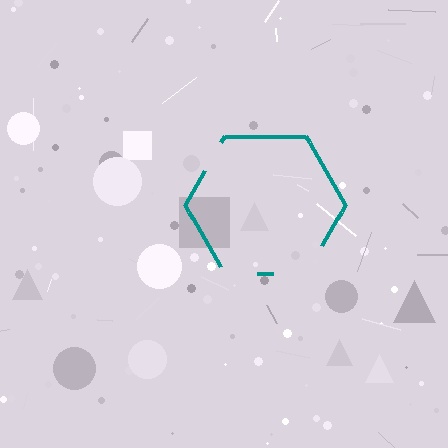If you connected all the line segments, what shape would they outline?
They would outline a hexagon.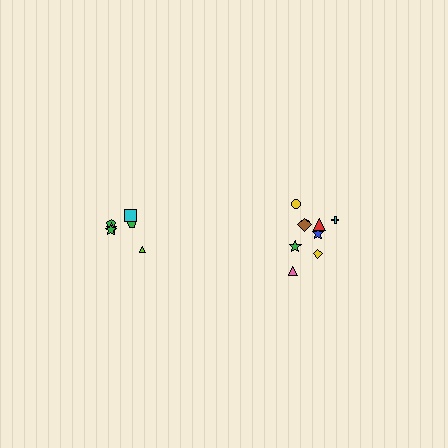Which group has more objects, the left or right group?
The right group.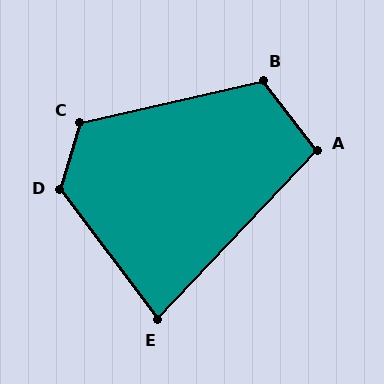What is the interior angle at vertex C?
Approximately 119 degrees (obtuse).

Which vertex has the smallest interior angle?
E, at approximately 80 degrees.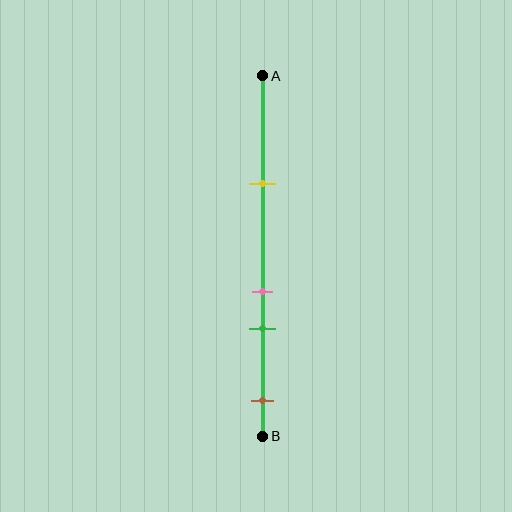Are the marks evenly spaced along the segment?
No, the marks are not evenly spaced.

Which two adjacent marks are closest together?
The pink and green marks are the closest adjacent pair.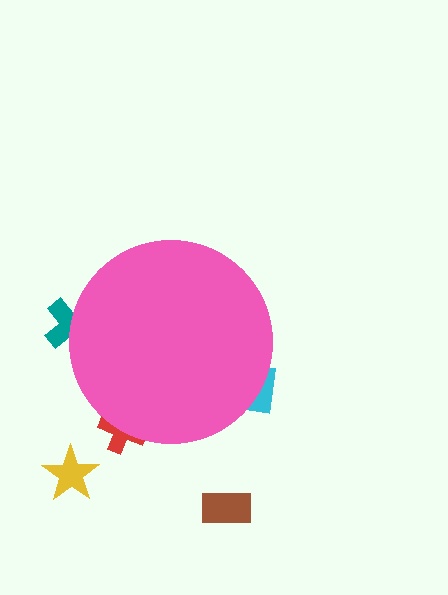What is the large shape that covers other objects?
A pink circle.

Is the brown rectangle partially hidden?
No, the brown rectangle is fully visible.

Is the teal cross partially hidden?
Yes, the teal cross is partially hidden behind the pink circle.